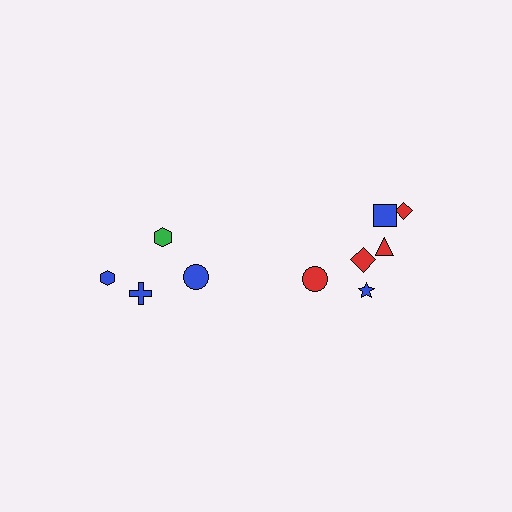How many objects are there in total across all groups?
There are 10 objects.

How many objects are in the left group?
There are 4 objects.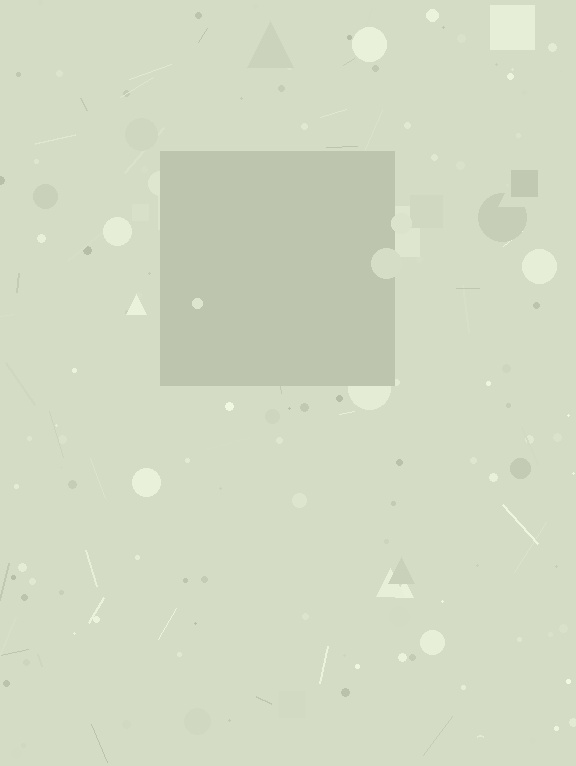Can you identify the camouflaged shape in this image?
The camouflaged shape is a square.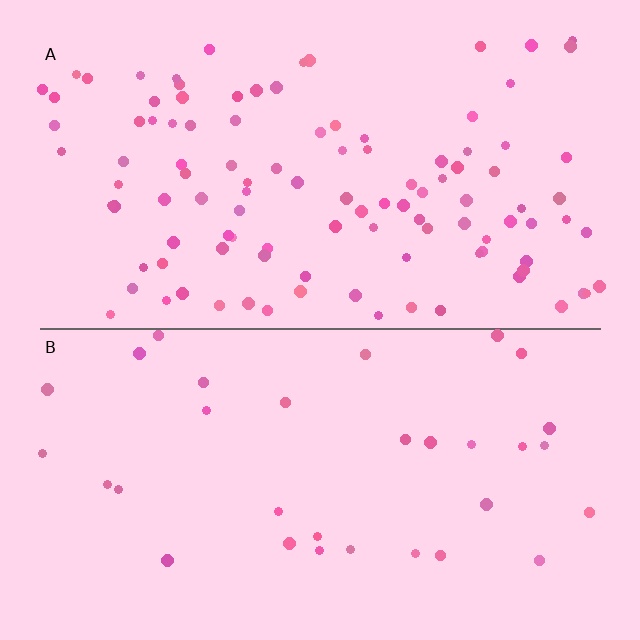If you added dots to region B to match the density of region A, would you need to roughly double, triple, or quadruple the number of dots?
Approximately triple.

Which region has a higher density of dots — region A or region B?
A (the top).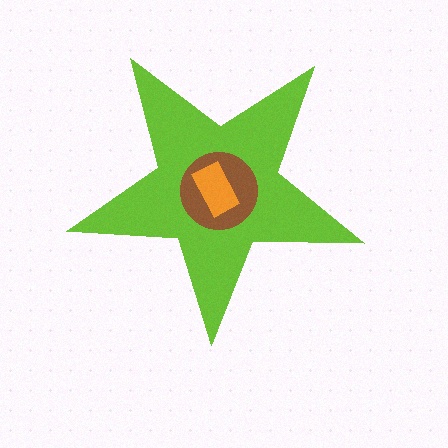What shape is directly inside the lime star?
The brown circle.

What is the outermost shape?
The lime star.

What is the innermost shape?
The orange rectangle.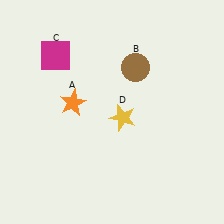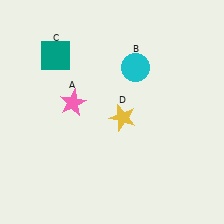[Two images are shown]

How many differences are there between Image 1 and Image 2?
There are 3 differences between the two images.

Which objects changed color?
A changed from orange to pink. B changed from brown to cyan. C changed from magenta to teal.